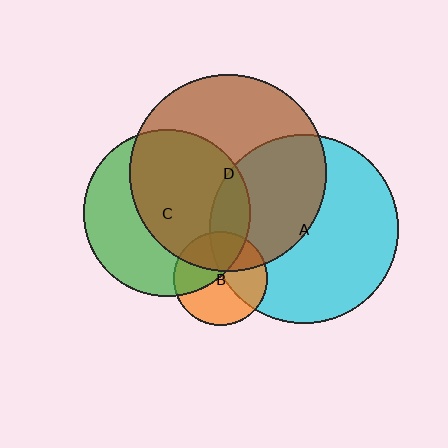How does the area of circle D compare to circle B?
Approximately 4.4 times.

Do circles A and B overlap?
Yes.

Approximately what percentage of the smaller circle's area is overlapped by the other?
Approximately 40%.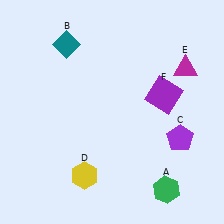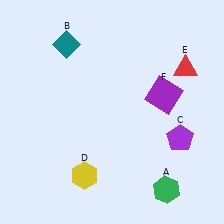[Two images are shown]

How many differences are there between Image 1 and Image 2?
There is 1 difference between the two images.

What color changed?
The triangle (E) changed from magenta in Image 1 to red in Image 2.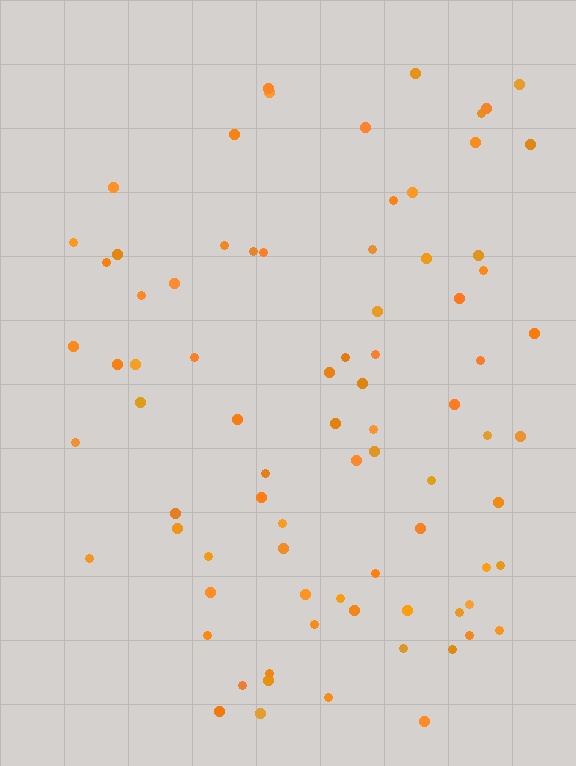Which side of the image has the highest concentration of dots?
The right.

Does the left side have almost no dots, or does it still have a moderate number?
Still a moderate number, just noticeably fewer than the right.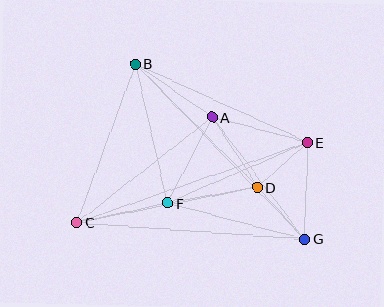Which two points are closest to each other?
Points D and E are closest to each other.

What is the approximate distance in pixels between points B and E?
The distance between B and E is approximately 189 pixels.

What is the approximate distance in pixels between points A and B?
The distance between A and B is approximately 93 pixels.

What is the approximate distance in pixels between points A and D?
The distance between A and D is approximately 84 pixels.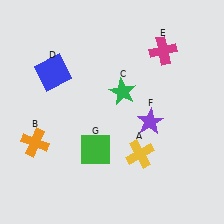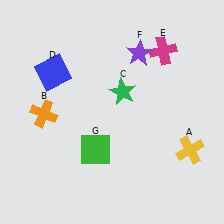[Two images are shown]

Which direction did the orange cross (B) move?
The orange cross (B) moved up.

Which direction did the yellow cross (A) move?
The yellow cross (A) moved right.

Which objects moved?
The objects that moved are: the yellow cross (A), the orange cross (B), the purple star (F).